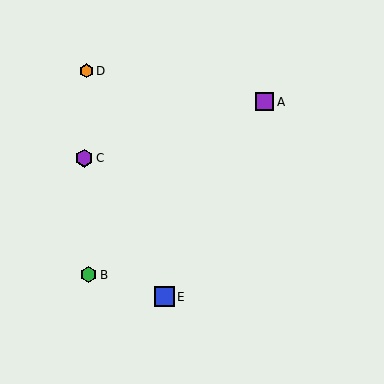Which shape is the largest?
The blue square (labeled E) is the largest.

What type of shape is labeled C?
Shape C is a purple hexagon.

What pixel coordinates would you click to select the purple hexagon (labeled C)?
Click at (84, 158) to select the purple hexagon C.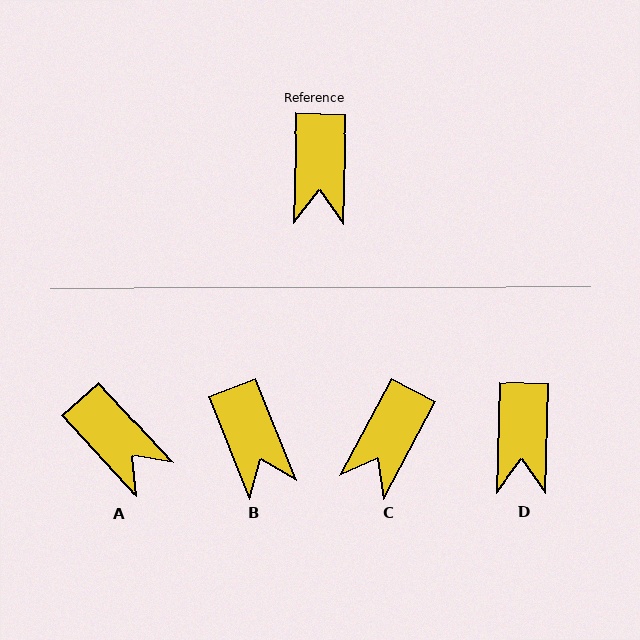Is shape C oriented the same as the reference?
No, it is off by about 27 degrees.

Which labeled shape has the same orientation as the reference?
D.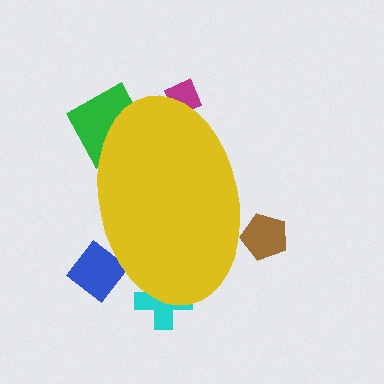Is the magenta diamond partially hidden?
Yes, the magenta diamond is partially hidden behind the yellow ellipse.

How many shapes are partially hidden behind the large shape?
5 shapes are partially hidden.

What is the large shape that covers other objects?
A yellow ellipse.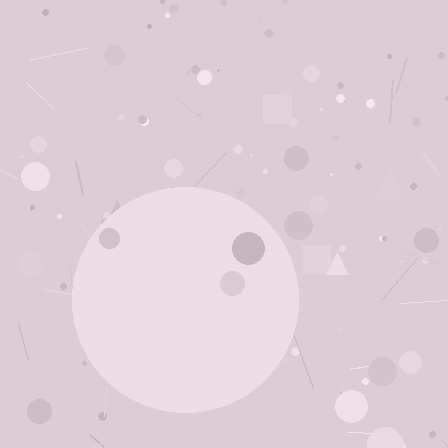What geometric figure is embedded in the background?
A circle is embedded in the background.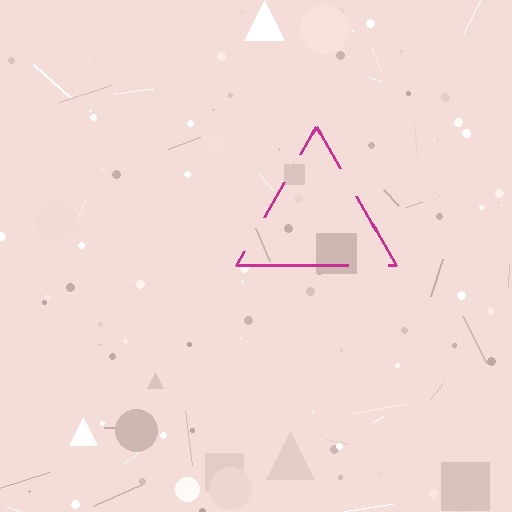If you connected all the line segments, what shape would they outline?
They would outline a triangle.